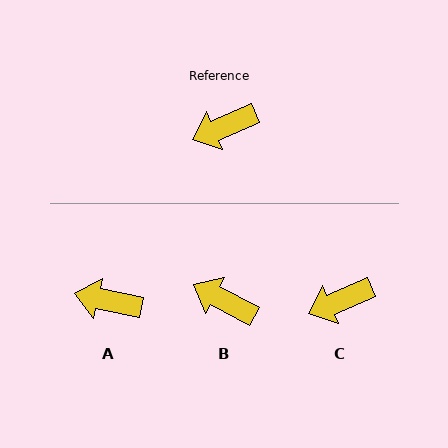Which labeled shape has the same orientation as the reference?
C.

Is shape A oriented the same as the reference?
No, it is off by about 35 degrees.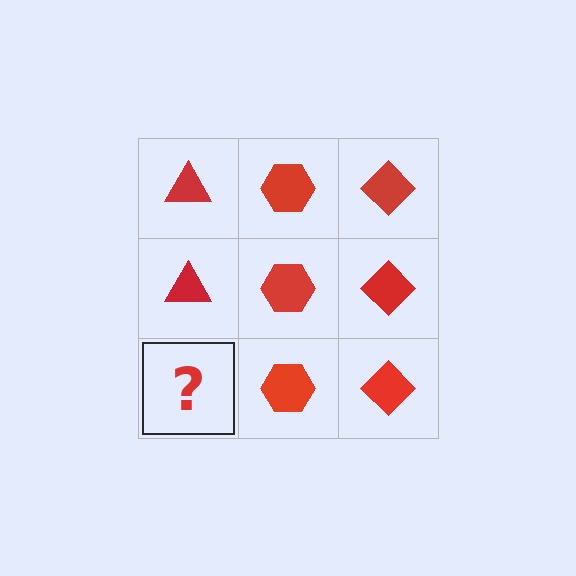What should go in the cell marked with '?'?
The missing cell should contain a red triangle.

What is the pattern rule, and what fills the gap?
The rule is that each column has a consistent shape. The gap should be filled with a red triangle.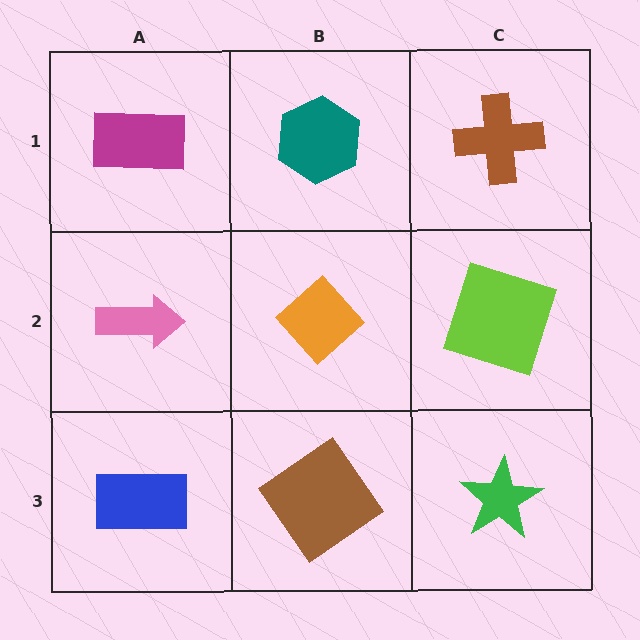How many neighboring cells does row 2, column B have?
4.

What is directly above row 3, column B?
An orange diamond.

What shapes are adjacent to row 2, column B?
A teal hexagon (row 1, column B), a brown diamond (row 3, column B), a pink arrow (row 2, column A), a lime square (row 2, column C).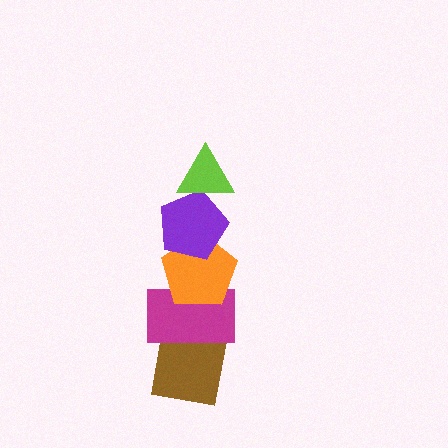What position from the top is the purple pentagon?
The purple pentagon is 2nd from the top.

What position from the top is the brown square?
The brown square is 5th from the top.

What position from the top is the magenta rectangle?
The magenta rectangle is 4th from the top.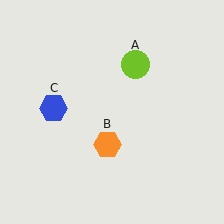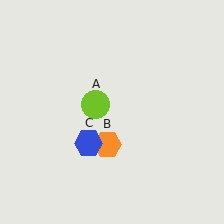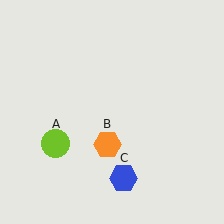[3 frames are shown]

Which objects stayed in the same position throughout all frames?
Orange hexagon (object B) remained stationary.